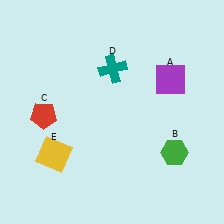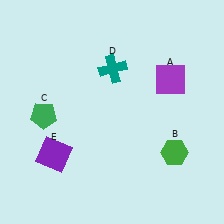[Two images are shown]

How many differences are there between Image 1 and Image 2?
There are 2 differences between the two images.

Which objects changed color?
C changed from red to green. E changed from yellow to purple.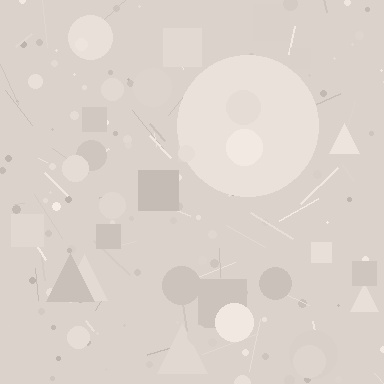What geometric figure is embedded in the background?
A circle is embedded in the background.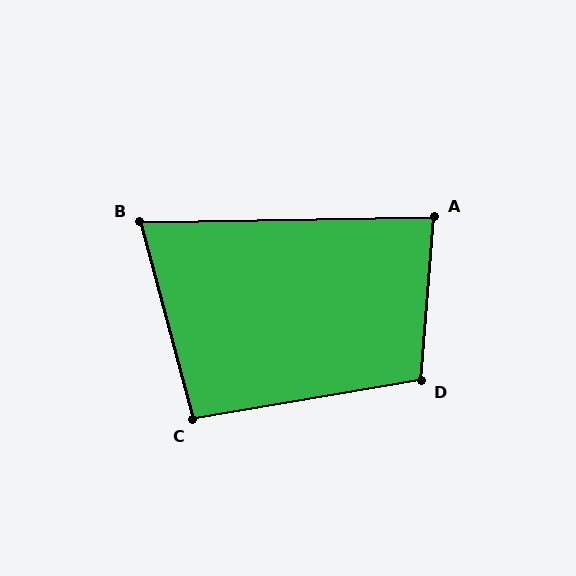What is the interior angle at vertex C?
Approximately 95 degrees (obtuse).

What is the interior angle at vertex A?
Approximately 85 degrees (acute).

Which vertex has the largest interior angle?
D, at approximately 104 degrees.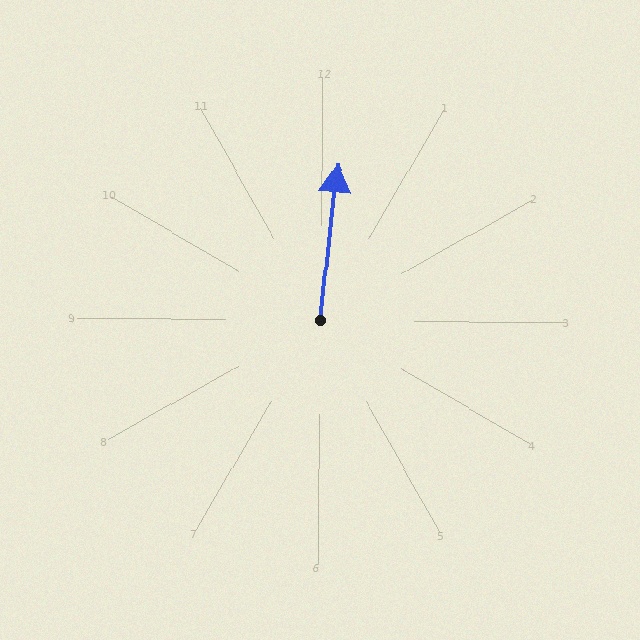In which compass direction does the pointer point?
North.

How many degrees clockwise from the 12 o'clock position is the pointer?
Approximately 6 degrees.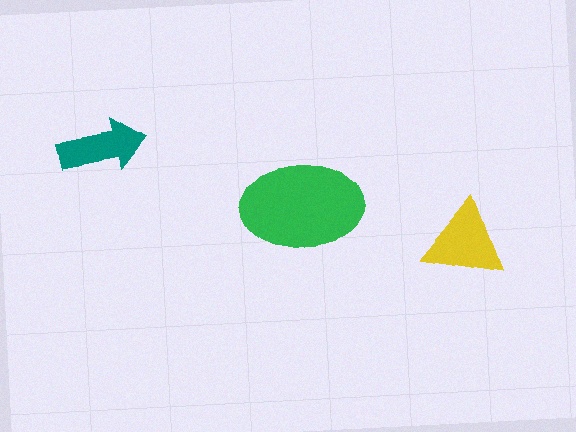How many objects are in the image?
There are 3 objects in the image.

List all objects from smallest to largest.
The teal arrow, the yellow triangle, the green ellipse.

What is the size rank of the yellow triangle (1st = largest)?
2nd.